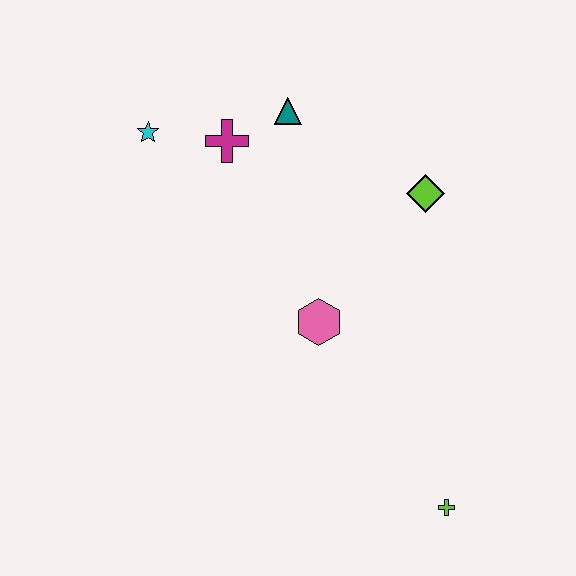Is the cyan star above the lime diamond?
Yes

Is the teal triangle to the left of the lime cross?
Yes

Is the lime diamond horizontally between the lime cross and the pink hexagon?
Yes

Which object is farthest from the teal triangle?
The lime cross is farthest from the teal triangle.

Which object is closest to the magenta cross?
The teal triangle is closest to the magenta cross.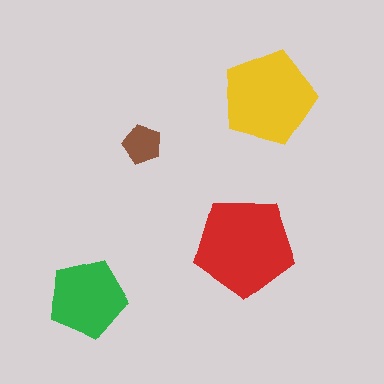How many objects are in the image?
There are 4 objects in the image.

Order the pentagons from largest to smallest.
the red one, the yellow one, the green one, the brown one.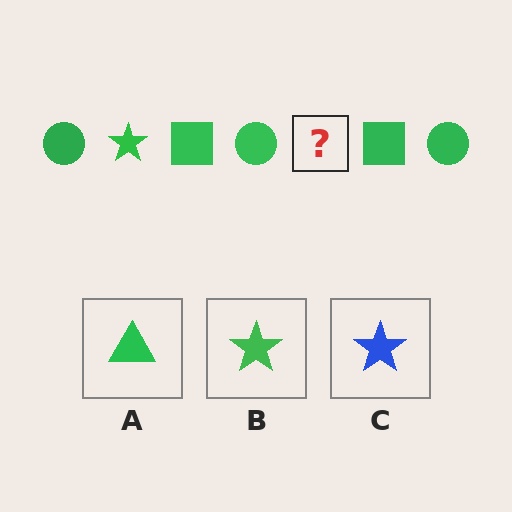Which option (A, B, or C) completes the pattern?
B.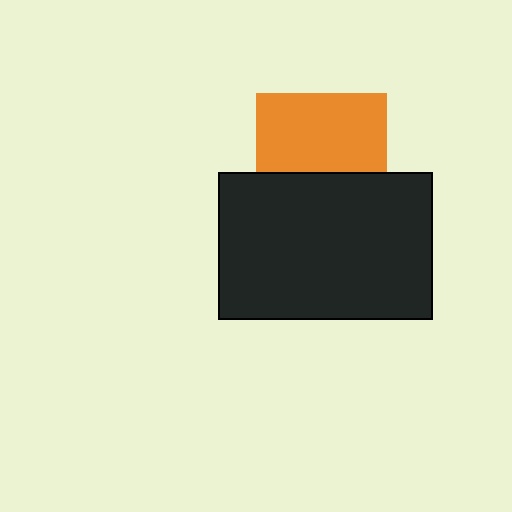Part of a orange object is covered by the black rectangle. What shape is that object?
It is a square.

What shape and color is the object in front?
The object in front is a black rectangle.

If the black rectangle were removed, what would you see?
You would see the complete orange square.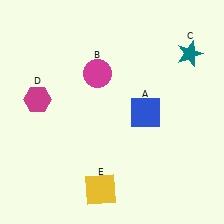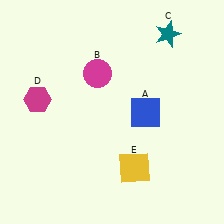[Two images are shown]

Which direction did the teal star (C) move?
The teal star (C) moved left.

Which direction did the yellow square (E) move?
The yellow square (E) moved right.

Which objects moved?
The objects that moved are: the teal star (C), the yellow square (E).